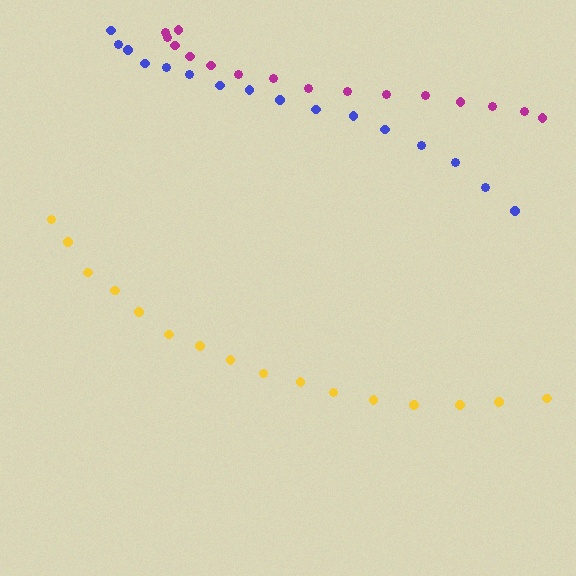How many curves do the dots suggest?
There are 3 distinct paths.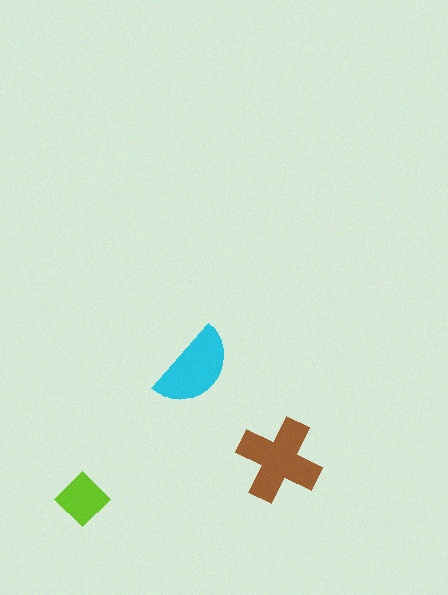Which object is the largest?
The brown cross.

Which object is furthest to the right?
The brown cross is rightmost.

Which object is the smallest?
The lime diamond.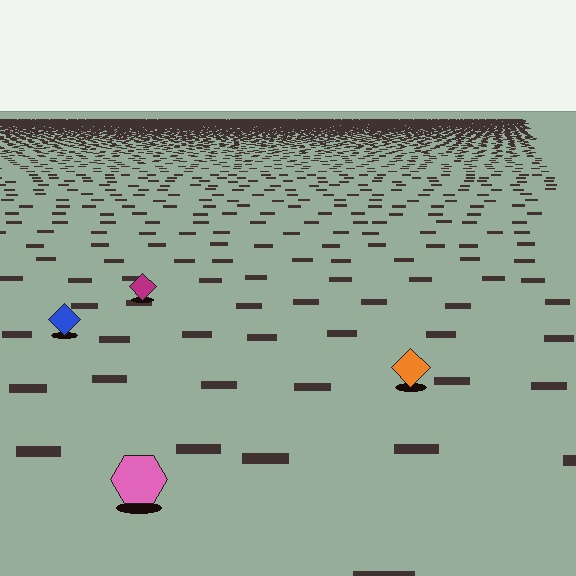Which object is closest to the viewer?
The pink hexagon is closest. The texture marks near it are larger and more spread out.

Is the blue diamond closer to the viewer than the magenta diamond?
Yes. The blue diamond is closer — you can tell from the texture gradient: the ground texture is coarser near it.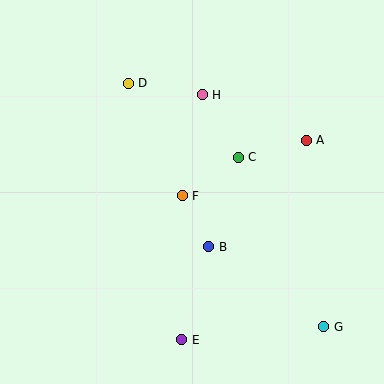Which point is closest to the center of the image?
Point F at (182, 196) is closest to the center.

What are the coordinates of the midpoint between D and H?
The midpoint between D and H is at (165, 89).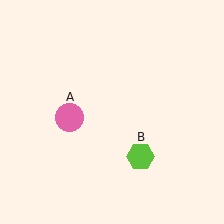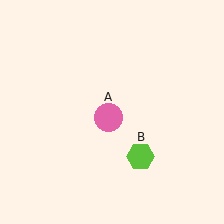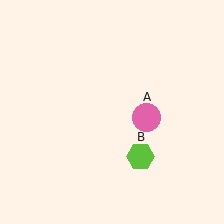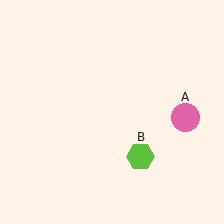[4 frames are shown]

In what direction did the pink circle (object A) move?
The pink circle (object A) moved right.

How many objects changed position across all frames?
1 object changed position: pink circle (object A).